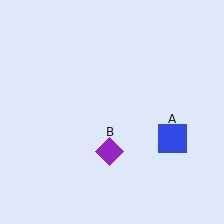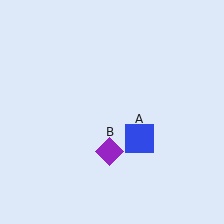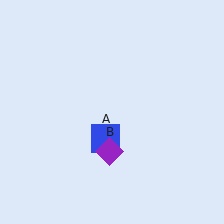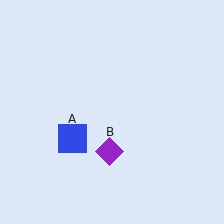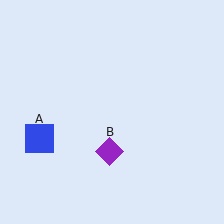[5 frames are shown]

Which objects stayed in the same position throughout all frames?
Purple diamond (object B) remained stationary.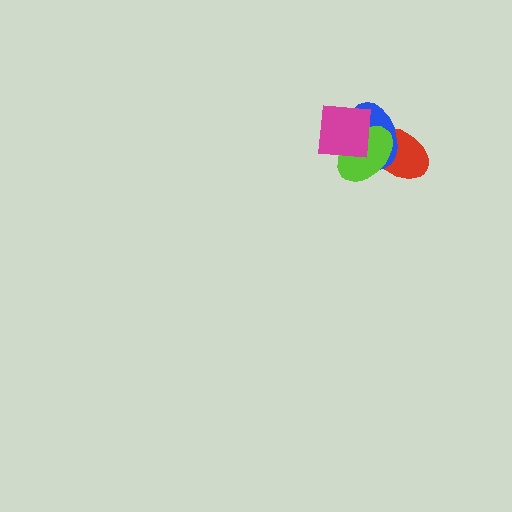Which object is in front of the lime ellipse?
The magenta square is in front of the lime ellipse.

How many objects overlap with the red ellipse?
3 objects overlap with the red ellipse.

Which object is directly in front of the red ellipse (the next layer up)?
The blue ellipse is directly in front of the red ellipse.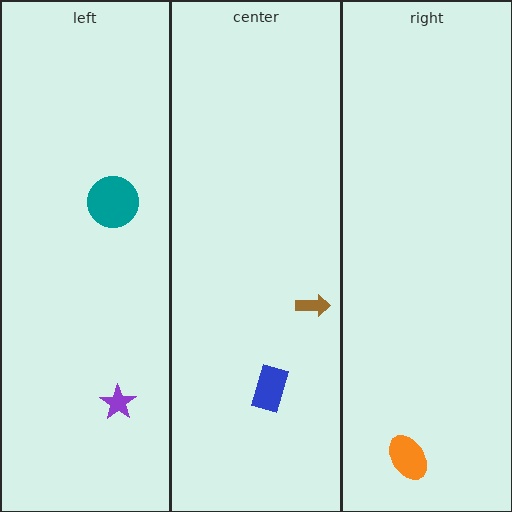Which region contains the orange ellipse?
The right region.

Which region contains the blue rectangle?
The center region.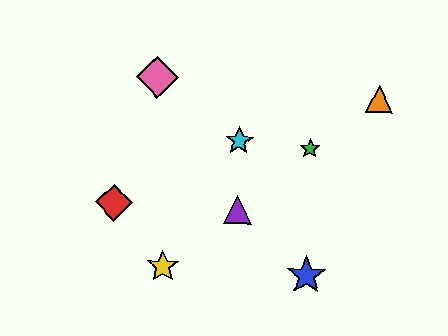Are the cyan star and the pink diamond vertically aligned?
No, the cyan star is at x≈239 and the pink diamond is at x≈157.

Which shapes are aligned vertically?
The purple triangle, the cyan star are aligned vertically.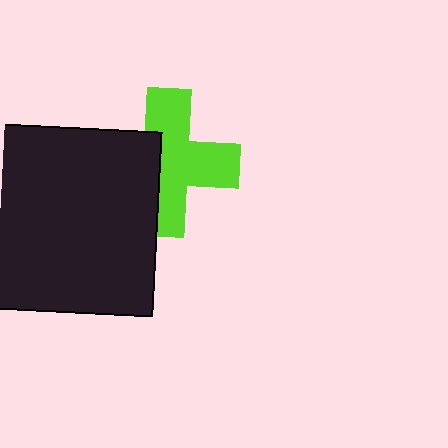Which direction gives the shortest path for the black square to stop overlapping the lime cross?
Moving left gives the shortest separation.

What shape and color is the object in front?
The object in front is a black square.